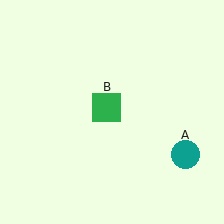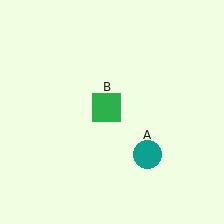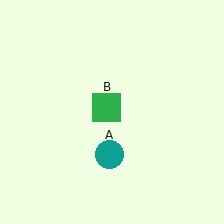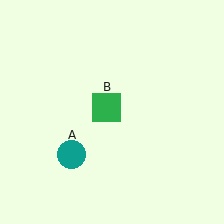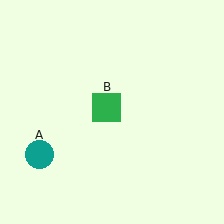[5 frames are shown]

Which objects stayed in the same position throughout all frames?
Green square (object B) remained stationary.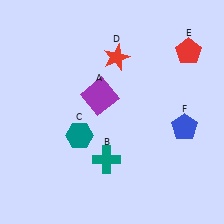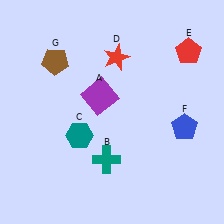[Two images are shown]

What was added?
A brown pentagon (G) was added in Image 2.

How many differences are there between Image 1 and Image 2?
There is 1 difference between the two images.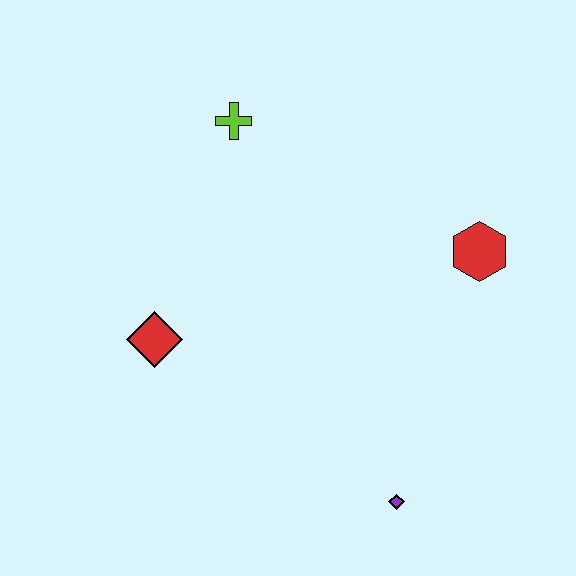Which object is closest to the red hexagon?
The purple diamond is closest to the red hexagon.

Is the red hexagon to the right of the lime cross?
Yes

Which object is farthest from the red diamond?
The red hexagon is farthest from the red diamond.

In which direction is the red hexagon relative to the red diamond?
The red hexagon is to the right of the red diamond.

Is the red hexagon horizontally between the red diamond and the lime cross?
No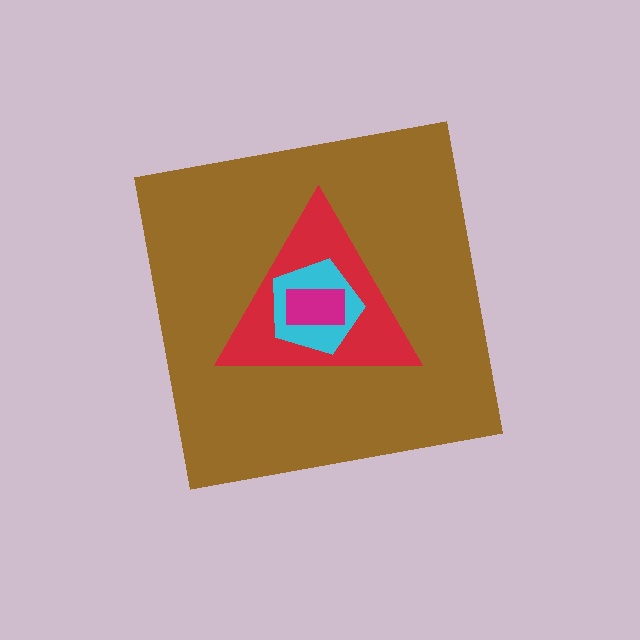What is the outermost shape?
The brown square.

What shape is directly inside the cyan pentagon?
The magenta rectangle.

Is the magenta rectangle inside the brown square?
Yes.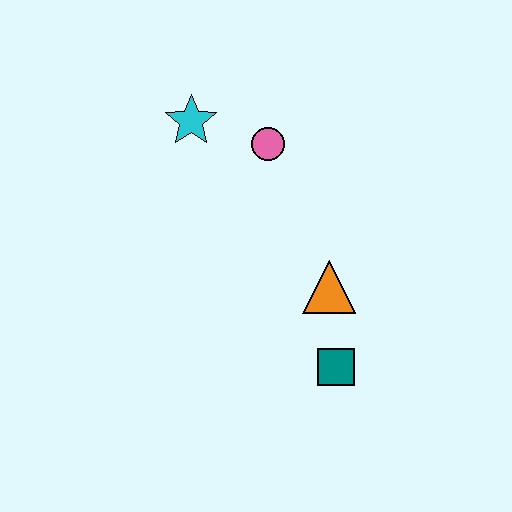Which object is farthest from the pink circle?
The teal square is farthest from the pink circle.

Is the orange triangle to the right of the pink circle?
Yes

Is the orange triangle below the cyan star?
Yes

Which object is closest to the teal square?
The orange triangle is closest to the teal square.